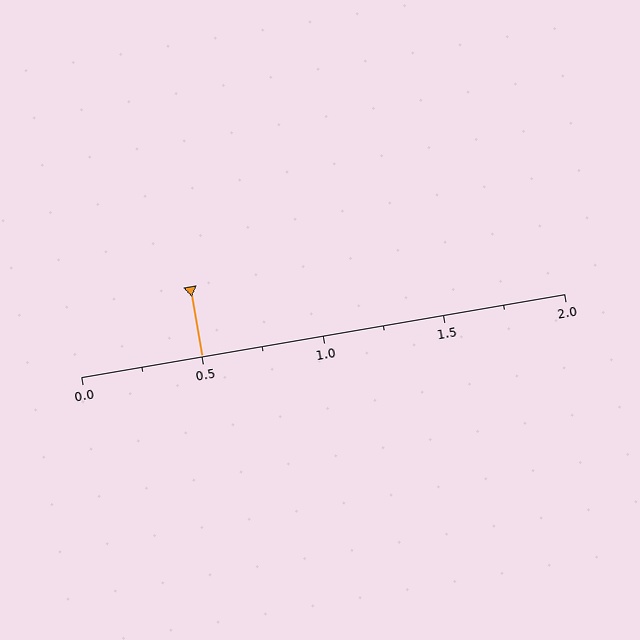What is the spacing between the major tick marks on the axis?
The major ticks are spaced 0.5 apart.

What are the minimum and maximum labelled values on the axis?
The axis runs from 0.0 to 2.0.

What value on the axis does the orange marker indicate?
The marker indicates approximately 0.5.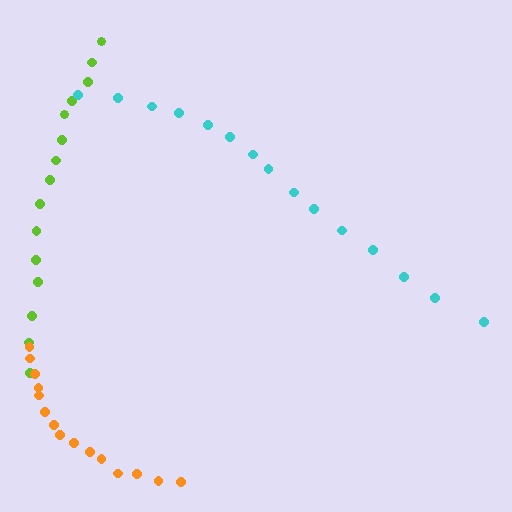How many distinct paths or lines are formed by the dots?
There are 3 distinct paths.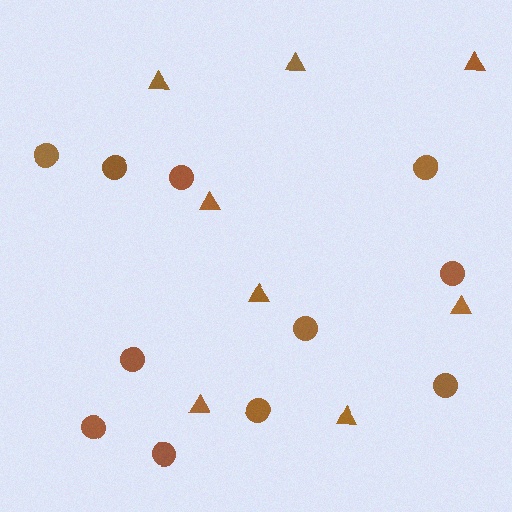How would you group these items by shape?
There are 2 groups: one group of circles (11) and one group of triangles (8).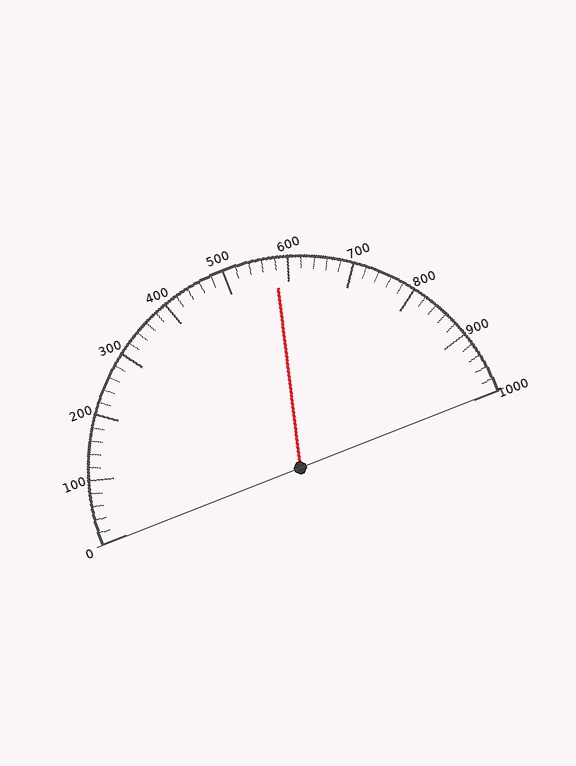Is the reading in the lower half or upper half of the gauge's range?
The reading is in the upper half of the range (0 to 1000).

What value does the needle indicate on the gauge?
The needle indicates approximately 580.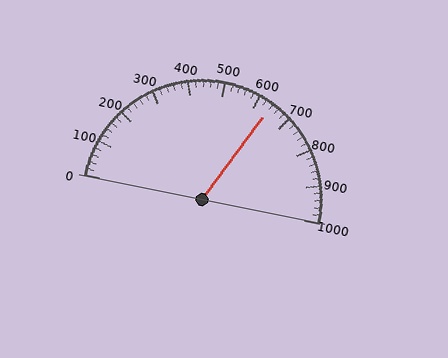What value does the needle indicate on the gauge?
The needle indicates approximately 640.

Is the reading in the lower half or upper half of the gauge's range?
The reading is in the upper half of the range (0 to 1000).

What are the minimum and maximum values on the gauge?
The gauge ranges from 0 to 1000.